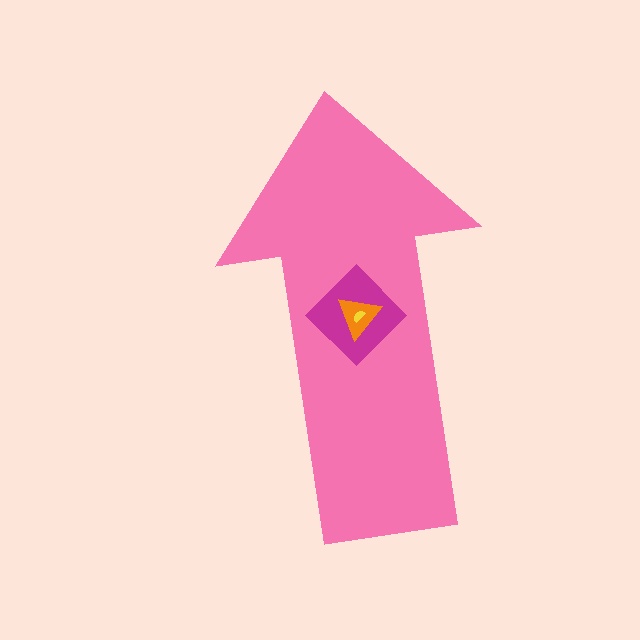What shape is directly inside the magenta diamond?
The orange triangle.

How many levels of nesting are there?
4.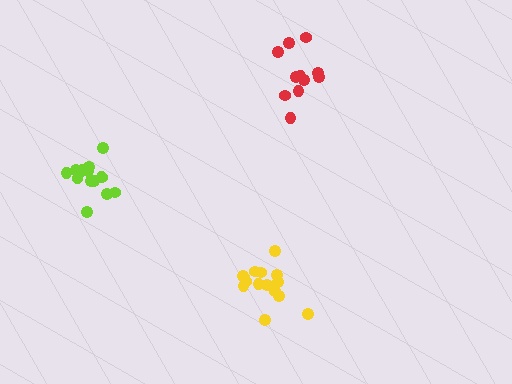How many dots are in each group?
Group 1: 15 dots, Group 2: 15 dots, Group 3: 11 dots (41 total).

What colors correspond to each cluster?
The clusters are colored: yellow, lime, red.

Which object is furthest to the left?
The lime cluster is leftmost.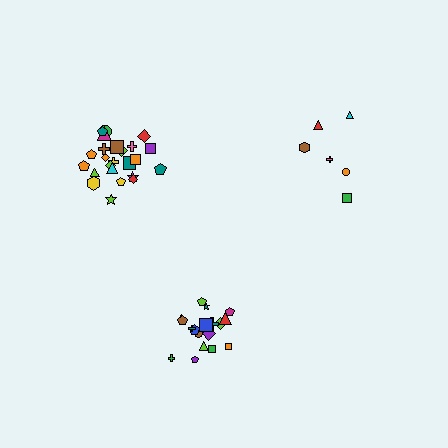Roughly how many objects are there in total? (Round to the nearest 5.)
Roughly 50 objects in total.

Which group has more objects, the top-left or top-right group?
The top-left group.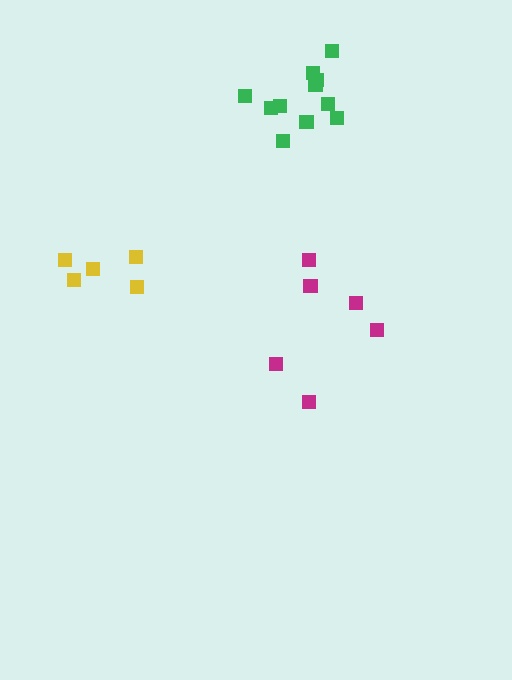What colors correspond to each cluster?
The clusters are colored: green, yellow, magenta.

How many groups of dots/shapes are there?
There are 3 groups.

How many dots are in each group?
Group 1: 11 dots, Group 2: 5 dots, Group 3: 6 dots (22 total).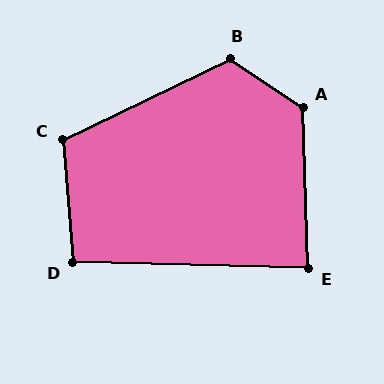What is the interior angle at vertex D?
Approximately 96 degrees (obtuse).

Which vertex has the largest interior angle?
A, at approximately 127 degrees.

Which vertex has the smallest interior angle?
E, at approximately 87 degrees.